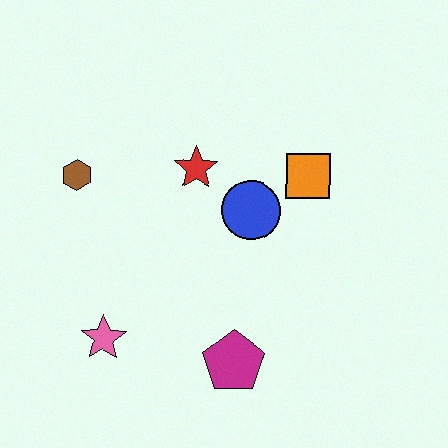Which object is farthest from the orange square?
The pink star is farthest from the orange square.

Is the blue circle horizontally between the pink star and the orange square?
Yes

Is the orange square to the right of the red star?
Yes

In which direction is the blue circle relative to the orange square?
The blue circle is to the left of the orange square.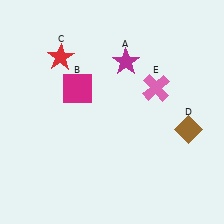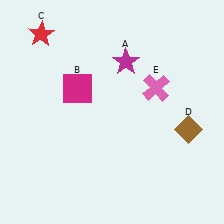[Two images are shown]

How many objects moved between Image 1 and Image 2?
1 object moved between the two images.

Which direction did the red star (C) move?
The red star (C) moved up.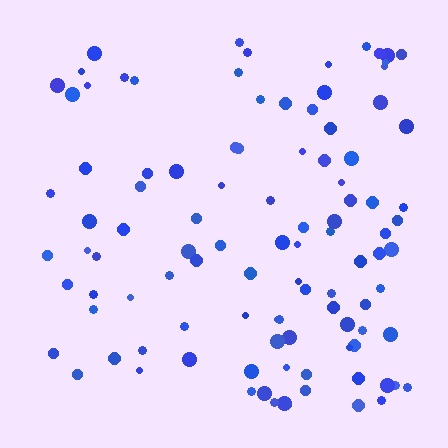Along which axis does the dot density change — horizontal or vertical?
Horizontal.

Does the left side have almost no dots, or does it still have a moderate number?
Still a moderate number, just noticeably fewer than the right.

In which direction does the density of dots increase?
From left to right, with the right side densest.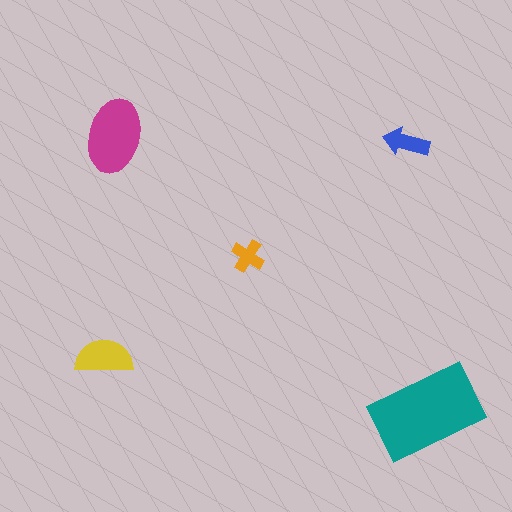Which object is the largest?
The teal rectangle.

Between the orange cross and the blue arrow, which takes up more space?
The blue arrow.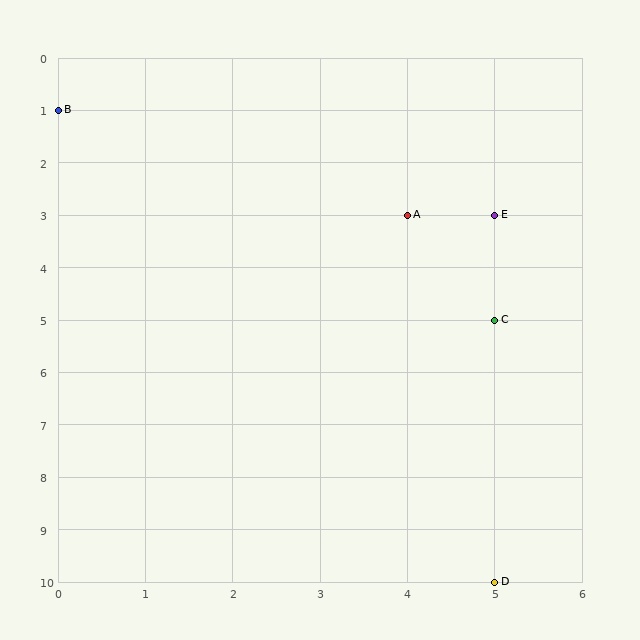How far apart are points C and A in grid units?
Points C and A are 1 column and 2 rows apart (about 2.2 grid units diagonally).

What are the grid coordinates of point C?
Point C is at grid coordinates (5, 5).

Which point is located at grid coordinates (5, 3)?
Point E is at (5, 3).